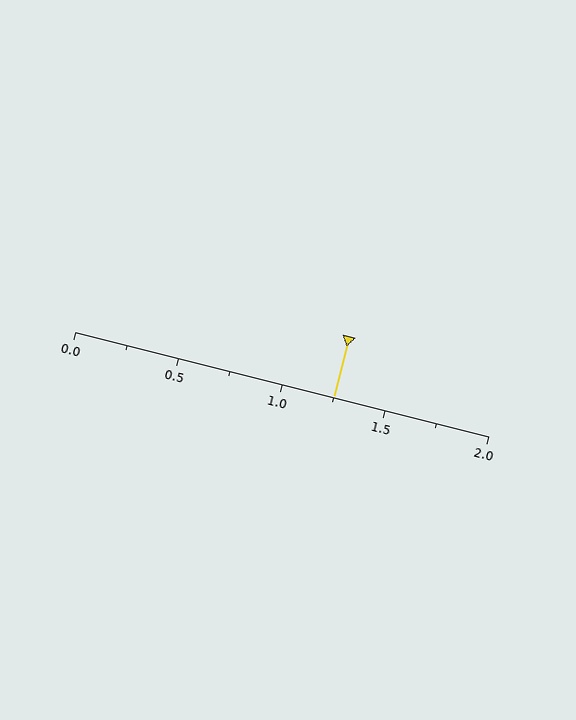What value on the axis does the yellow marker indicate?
The marker indicates approximately 1.25.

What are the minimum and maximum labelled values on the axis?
The axis runs from 0.0 to 2.0.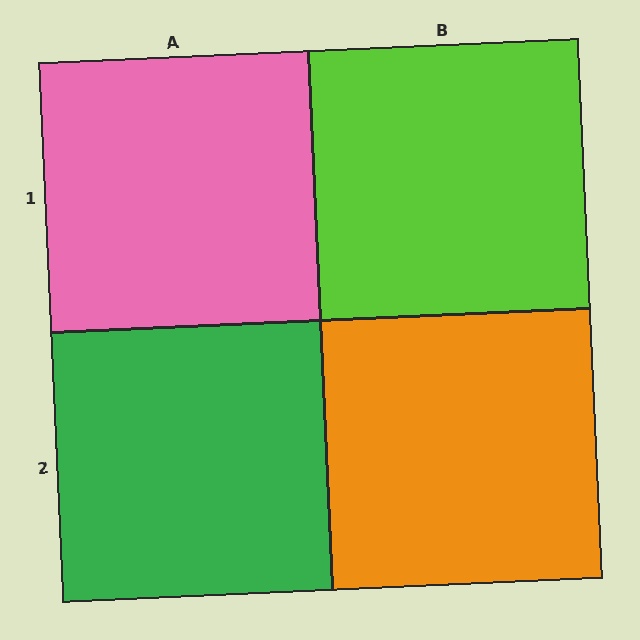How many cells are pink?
1 cell is pink.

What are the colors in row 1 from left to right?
Pink, lime.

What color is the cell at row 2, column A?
Green.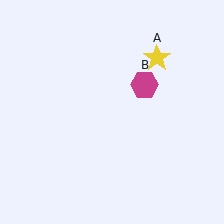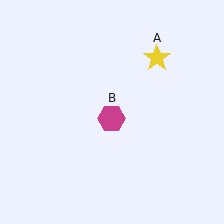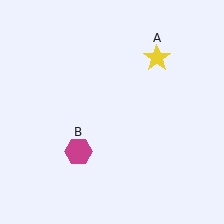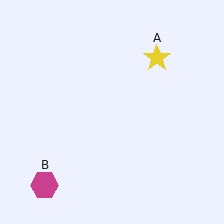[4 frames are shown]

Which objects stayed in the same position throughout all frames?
Yellow star (object A) remained stationary.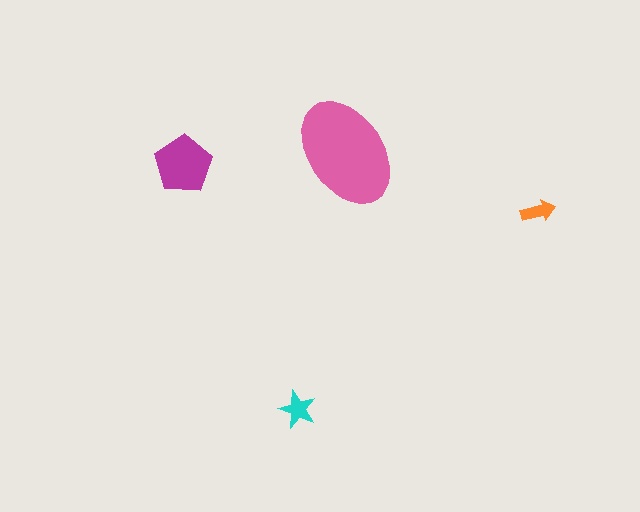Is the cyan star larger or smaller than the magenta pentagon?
Smaller.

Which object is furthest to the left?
The magenta pentagon is leftmost.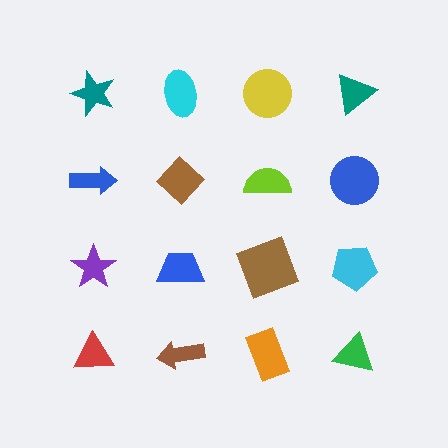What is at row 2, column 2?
A brown diamond.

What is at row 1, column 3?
A yellow circle.